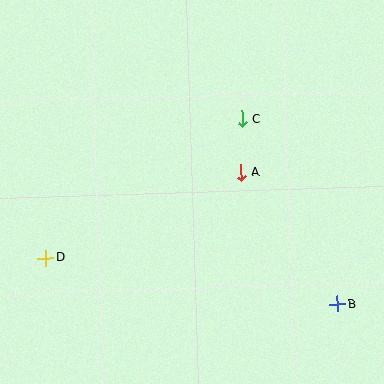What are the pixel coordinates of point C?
Point C is at (242, 119).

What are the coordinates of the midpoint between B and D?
The midpoint between B and D is at (191, 281).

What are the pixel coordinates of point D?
Point D is at (46, 258).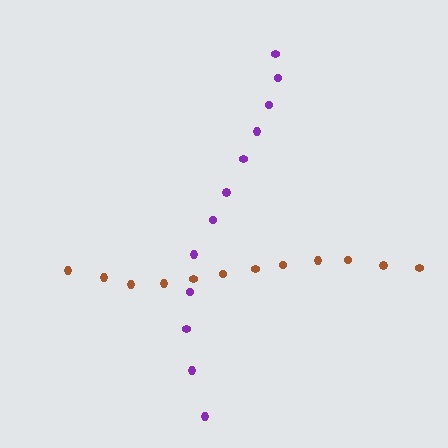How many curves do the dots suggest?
There are 2 distinct paths.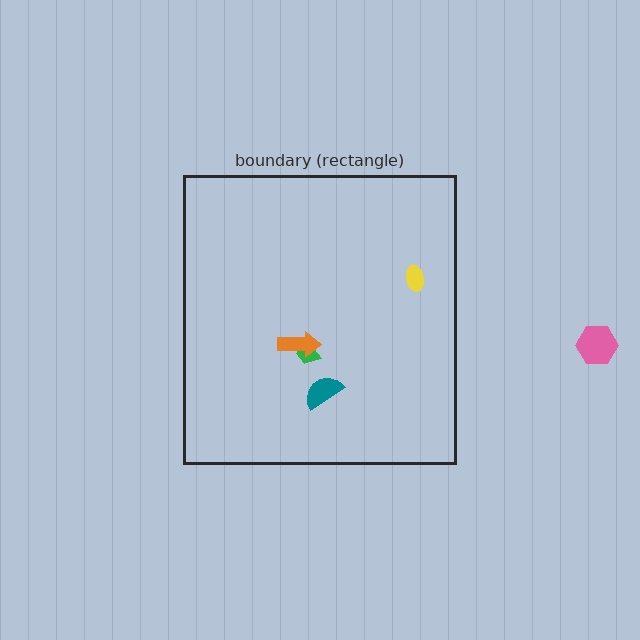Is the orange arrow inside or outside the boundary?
Inside.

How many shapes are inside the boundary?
4 inside, 1 outside.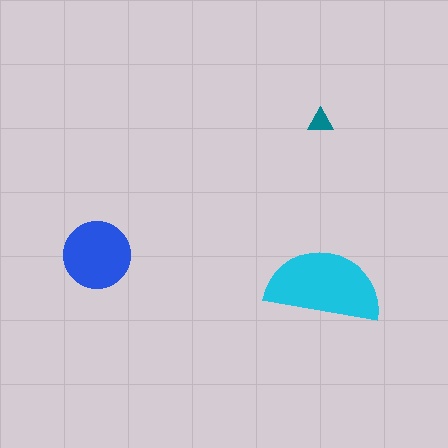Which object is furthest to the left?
The blue circle is leftmost.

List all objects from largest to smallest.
The cyan semicircle, the blue circle, the teal triangle.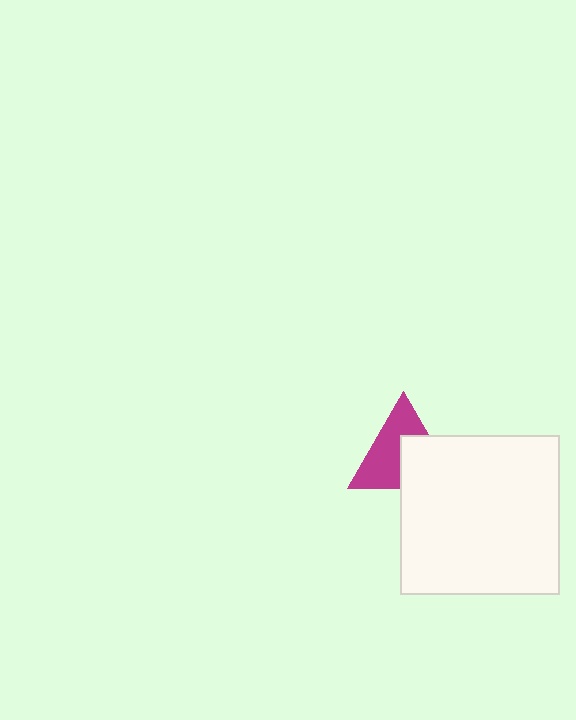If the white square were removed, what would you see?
You would see the complete magenta triangle.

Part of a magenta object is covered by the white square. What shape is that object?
It is a triangle.